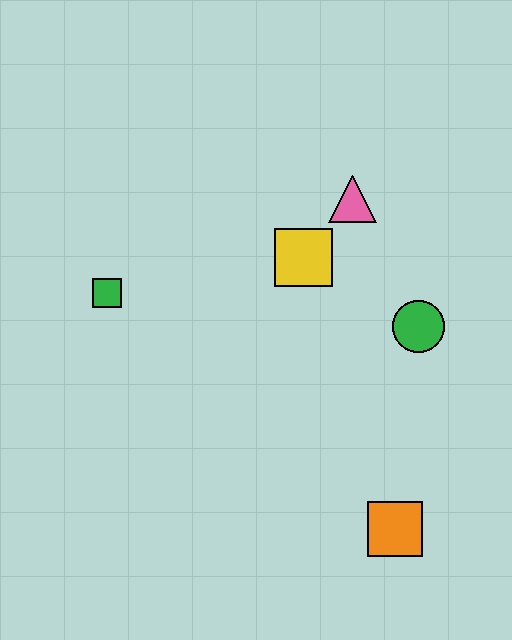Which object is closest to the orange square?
The green circle is closest to the orange square.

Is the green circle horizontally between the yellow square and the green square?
No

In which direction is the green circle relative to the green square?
The green circle is to the right of the green square.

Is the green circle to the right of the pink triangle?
Yes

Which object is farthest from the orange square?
The green square is farthest from the orange square.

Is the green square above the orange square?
Yes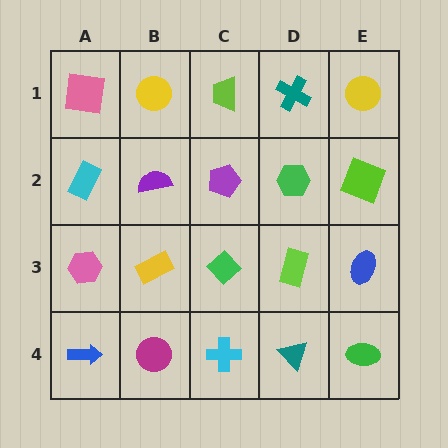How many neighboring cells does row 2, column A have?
3.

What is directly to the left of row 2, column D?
A purple pentagon.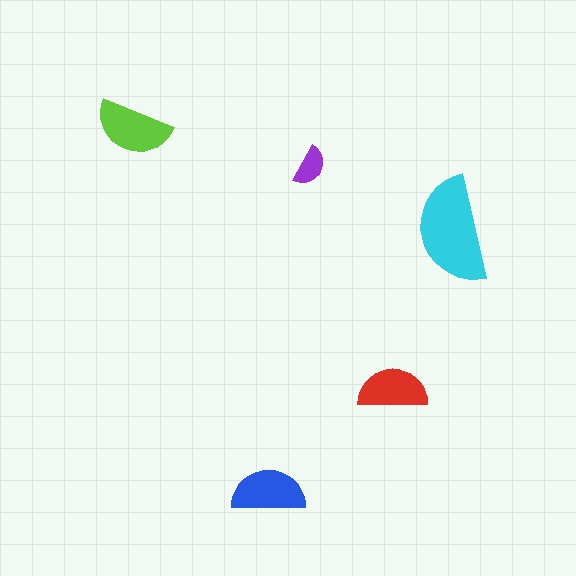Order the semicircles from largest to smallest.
the cyan one, the lime one, the blue one, the red one, the purple one.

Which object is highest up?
The lime semicircle is topmost.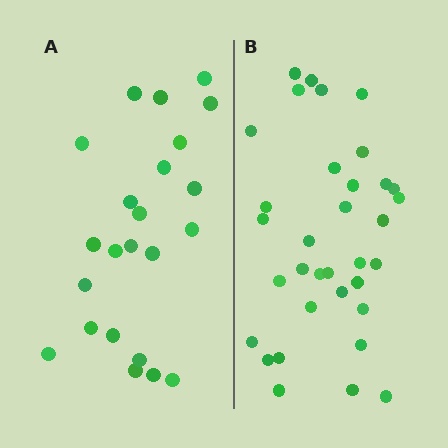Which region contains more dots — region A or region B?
Region B (the right region) has more dots.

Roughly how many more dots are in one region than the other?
Region B has roughly 12 or so more dots than region A.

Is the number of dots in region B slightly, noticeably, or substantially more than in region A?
Region B has substantially more. The ratio is roughly 1.5 to 1.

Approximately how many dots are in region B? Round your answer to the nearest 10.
About 30 dots. (The exact count is 34, which rounds to 30.)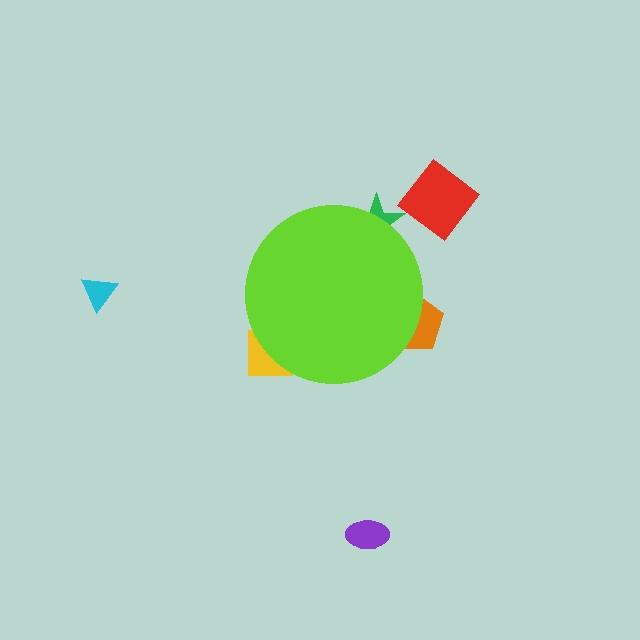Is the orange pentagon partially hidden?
Yes, the orange pentagon is partially hidden behind the lime circle.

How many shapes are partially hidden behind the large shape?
3 shapes are partially hidden.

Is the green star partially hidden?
Yes, the green star is partially hidden behind the lime circle.